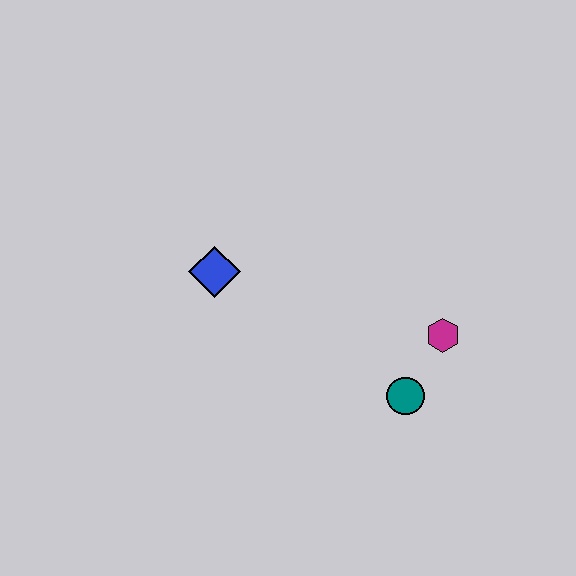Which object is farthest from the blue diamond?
The magenta hexagon is farthest from the blue diamond.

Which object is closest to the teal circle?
The magenta hexagon is closest to the teal circle.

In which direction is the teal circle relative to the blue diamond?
The teal circle is to the right of the blue diamond.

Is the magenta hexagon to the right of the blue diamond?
Yes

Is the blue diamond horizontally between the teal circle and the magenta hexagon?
No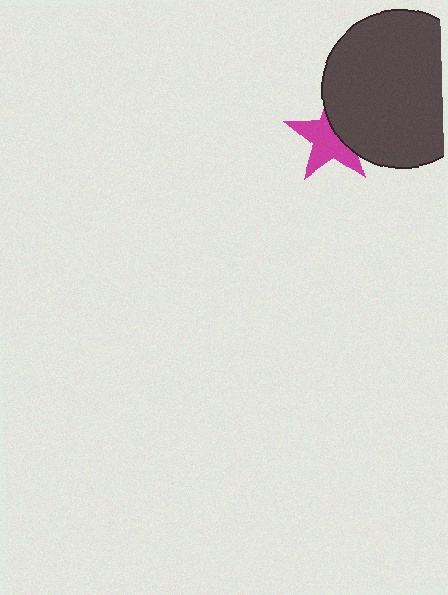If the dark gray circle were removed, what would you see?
You would see the complete magenta star.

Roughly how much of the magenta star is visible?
About half of it is visible (roughly 61%).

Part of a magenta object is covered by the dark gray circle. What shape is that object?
It is a star.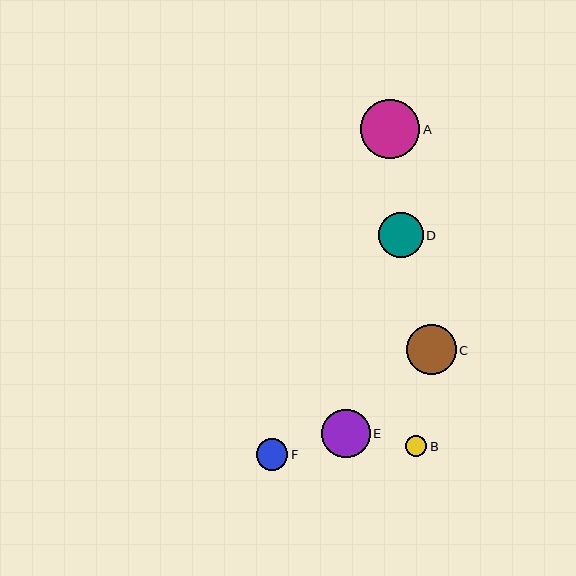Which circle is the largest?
Circle A is the largest with a size of approximately 59 pixels.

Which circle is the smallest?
Circle B is the smallest with a size of approximately 22 pixels.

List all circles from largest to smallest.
From largest to smallest: A, C, E, D, F, B.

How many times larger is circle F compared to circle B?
Circle F is approximately 1.5 times the size of circle B.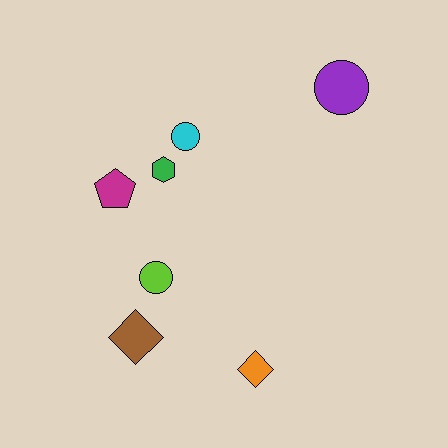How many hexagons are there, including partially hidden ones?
There is 1 hexagon.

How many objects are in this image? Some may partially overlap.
There are 7 objects.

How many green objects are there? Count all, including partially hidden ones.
There is 1 green object.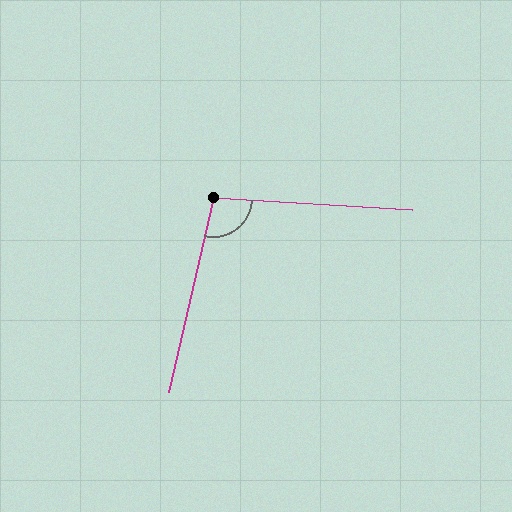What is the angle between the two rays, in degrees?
Approximately 100 degrees.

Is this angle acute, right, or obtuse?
It is obtuse.